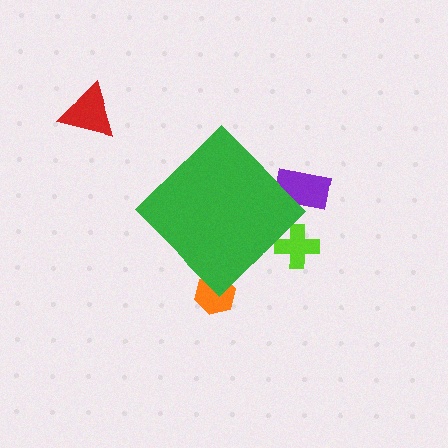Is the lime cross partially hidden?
Yes, the lime cross is partially hidden behind the green diamond.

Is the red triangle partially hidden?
No, the red triangle is fully visible.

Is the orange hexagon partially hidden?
Yes, the orange hexagon is partially hidden behind the green diamond.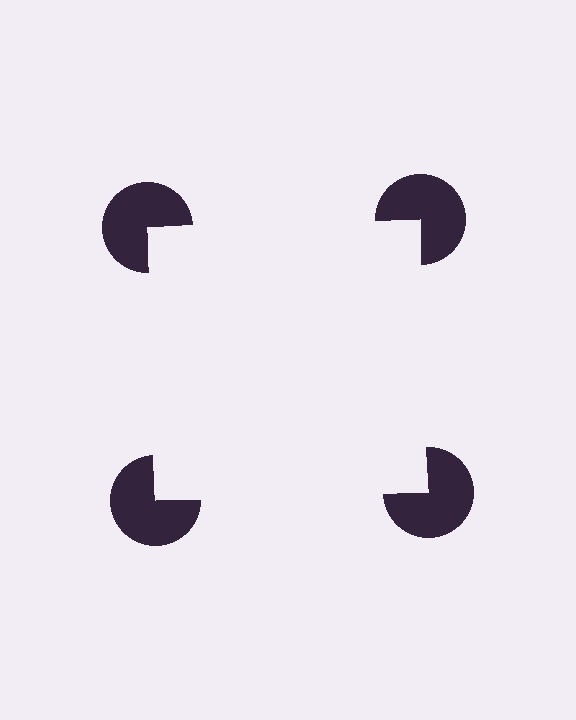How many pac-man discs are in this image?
There are 4 — one at each vertex of the illusory square.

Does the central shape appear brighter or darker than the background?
It typically appears slightly brighter than the background, even though no actual brightness change is drawn.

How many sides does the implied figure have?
4 sides.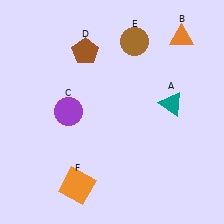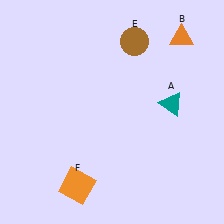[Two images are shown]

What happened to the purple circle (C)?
The purple circle (C) was removed in Image 2. It was in the top-left area of Image 1.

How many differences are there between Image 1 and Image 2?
There are 2 differences between the two images.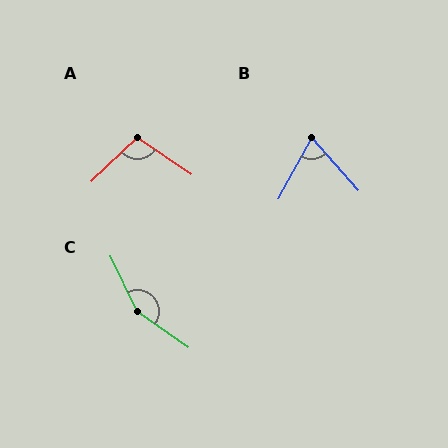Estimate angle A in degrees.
Approximately 102 degrees.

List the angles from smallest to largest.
B (71°), A (102°), C (151°).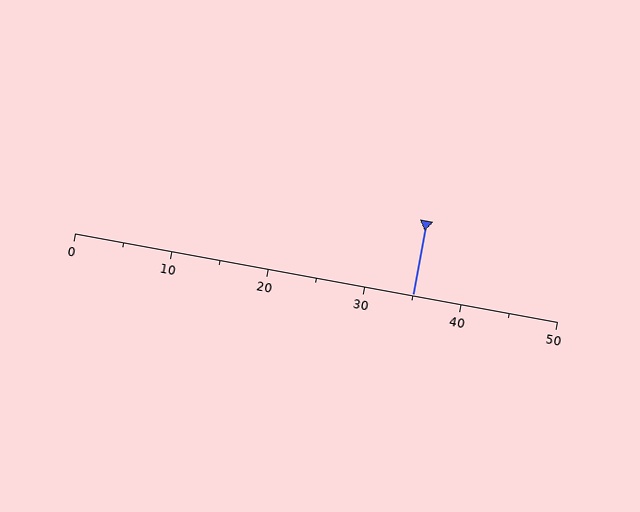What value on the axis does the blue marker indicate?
The marker indicates approximately 35.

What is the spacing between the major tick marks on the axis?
The major ticks are spaced 10 apart.